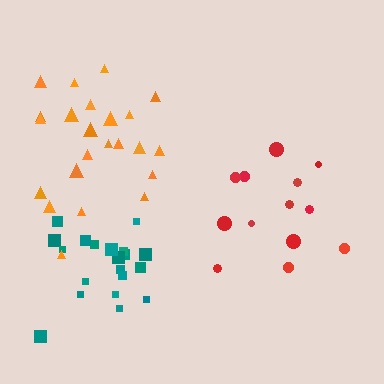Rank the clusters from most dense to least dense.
teal, orange, red.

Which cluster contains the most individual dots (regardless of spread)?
Orange (23).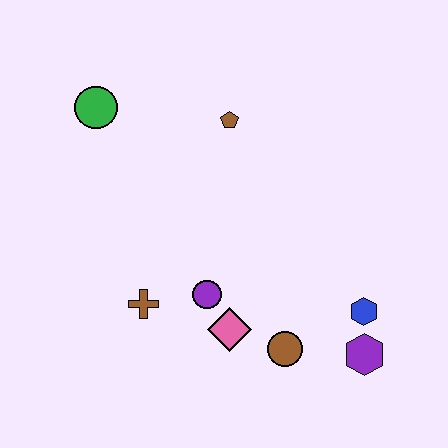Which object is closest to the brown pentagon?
The green circle is closest to the brown pentagon.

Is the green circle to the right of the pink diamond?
No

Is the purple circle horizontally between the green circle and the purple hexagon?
Yes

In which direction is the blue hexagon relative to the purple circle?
The blue hexagon is to the right of the purple circle.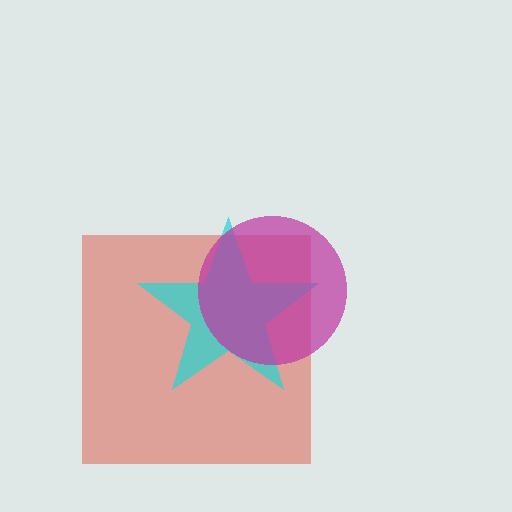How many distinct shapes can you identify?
There are 3 distinct shapes: a red square, a cyan star, a magenta circle.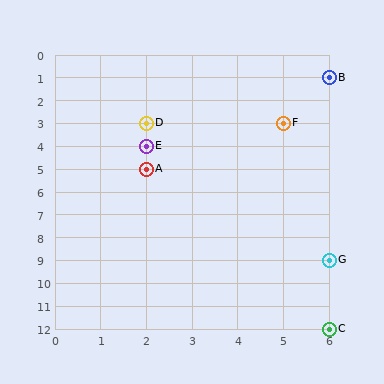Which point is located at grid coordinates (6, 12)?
Point C is at (6, 12).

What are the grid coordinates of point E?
Point E is at grid coordinates (2, 4).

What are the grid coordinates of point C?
Point C is at grid coordinates (6, 12).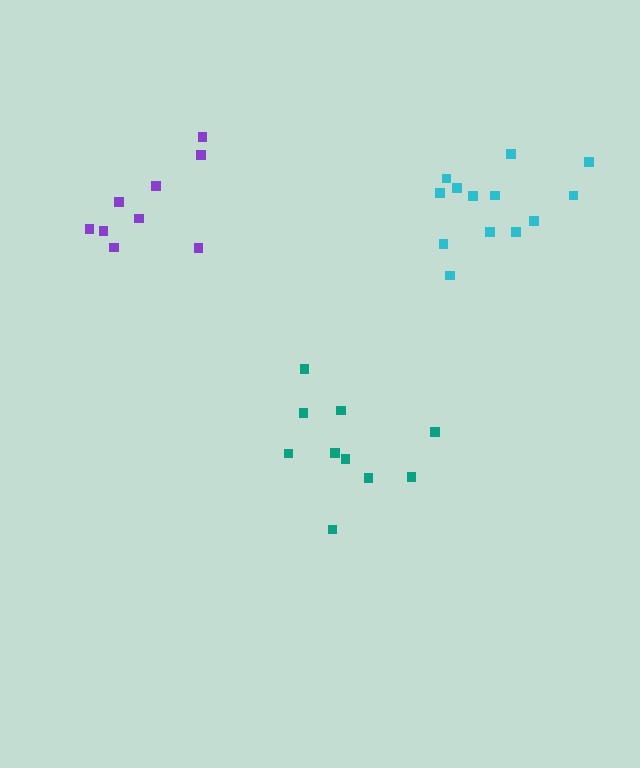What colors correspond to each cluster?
The clusters are colored: teal, purple, cyan.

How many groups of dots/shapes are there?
There are 3 groups.